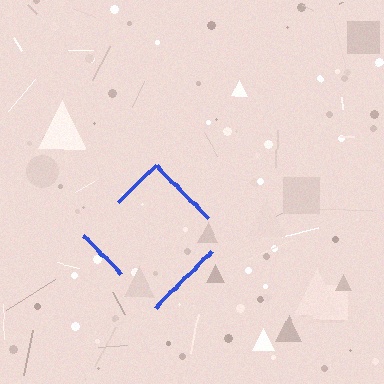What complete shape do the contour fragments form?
The contour fragments form a diamond.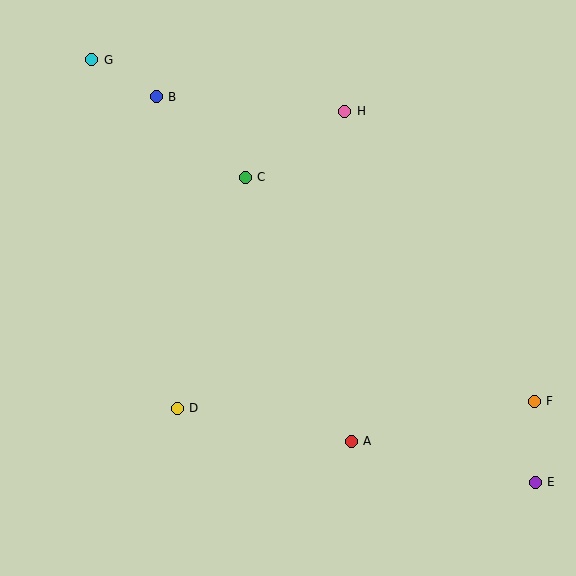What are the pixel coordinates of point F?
Point F is at (534, 401).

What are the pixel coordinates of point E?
Point E is at (535, 482).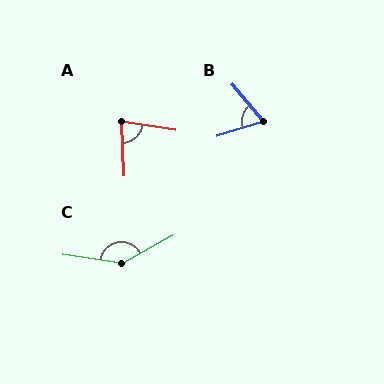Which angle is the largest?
C, at approximately 143 degrees.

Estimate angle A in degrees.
Approximately 79 degrees.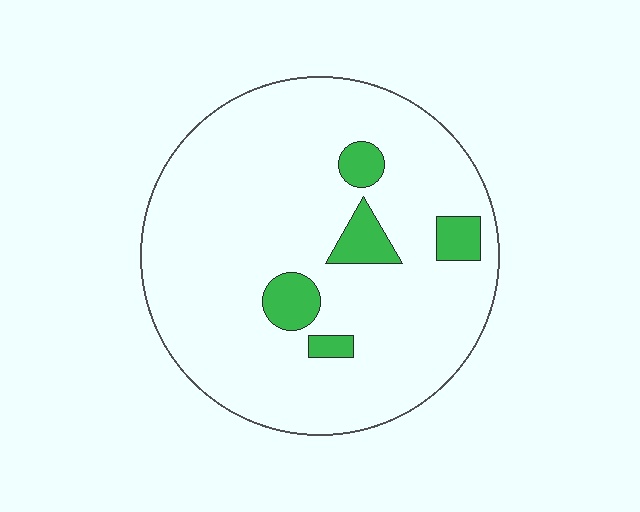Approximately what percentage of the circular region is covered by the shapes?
Approximately 10%.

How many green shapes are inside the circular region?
5.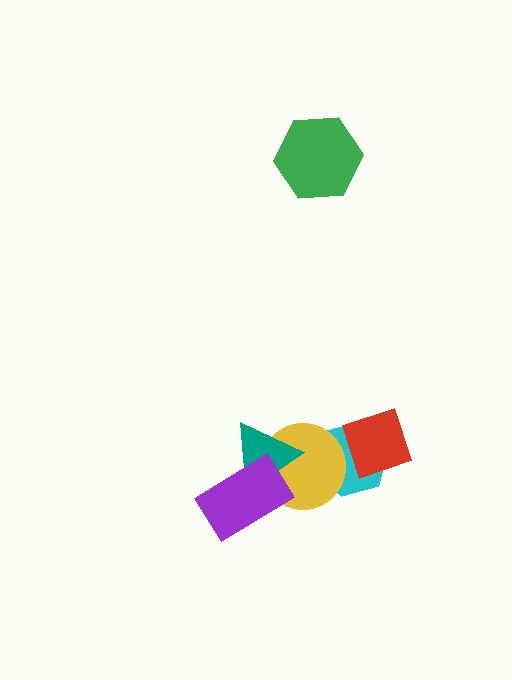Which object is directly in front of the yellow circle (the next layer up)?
The teal triangle is directly in front of the yellow circle.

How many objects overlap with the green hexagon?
0 objects overlap with the green hexagon.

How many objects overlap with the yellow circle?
3 objects overlap with the yellow circle.